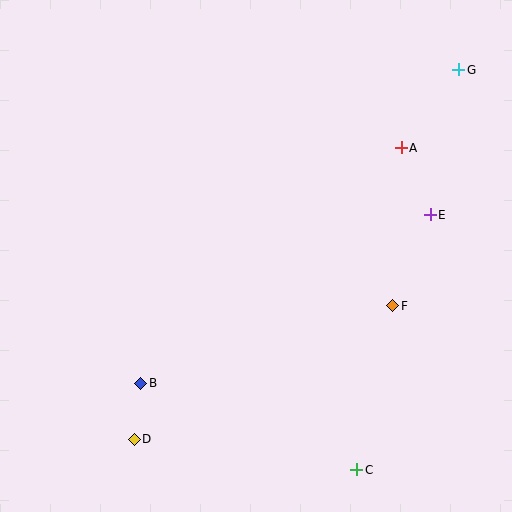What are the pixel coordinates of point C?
Point C is at (357, 470).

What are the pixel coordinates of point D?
Point D is at (134, 439).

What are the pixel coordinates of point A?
Point A is at (401, 148).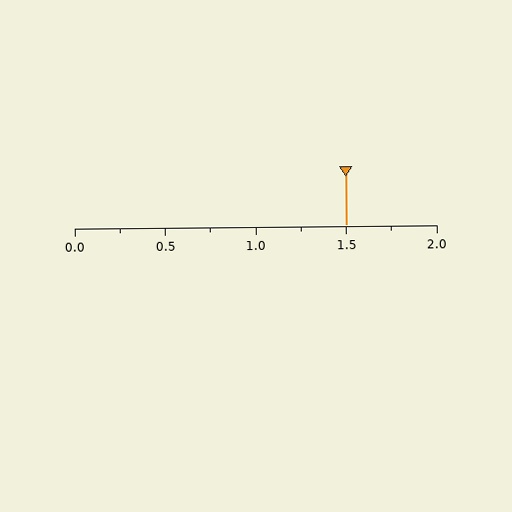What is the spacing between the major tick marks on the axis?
The major ticks are spaced 0.5 apart.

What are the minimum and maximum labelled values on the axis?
The axis runs from 0.0 to 2.0.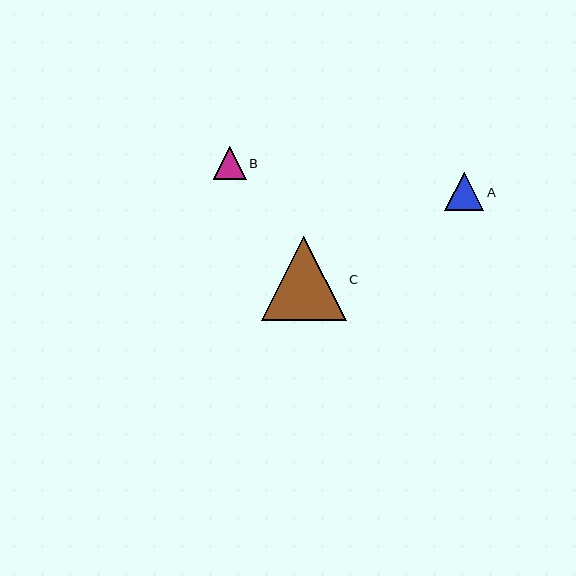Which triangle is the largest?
Triangle C is the largest with a size of approximately 84 pixels.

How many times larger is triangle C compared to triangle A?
Triangle C is approximately 2.2 times the size of triangle A.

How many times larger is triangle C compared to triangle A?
Triangle C is approximately 2.2 times the size of triangle A.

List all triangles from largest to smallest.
From largest to smallest: C, A, B.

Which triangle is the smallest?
Triangle B is the smallest with a size of approximately 33 pixels.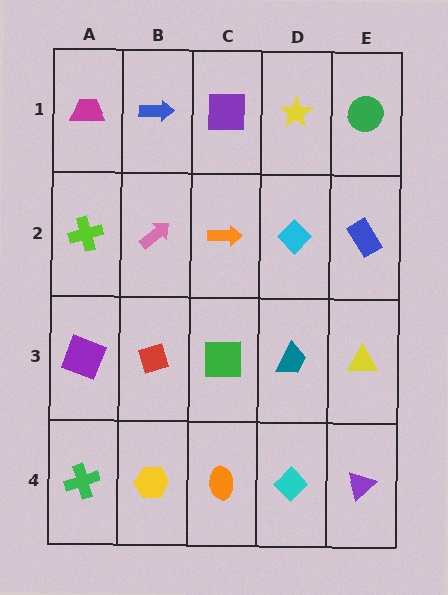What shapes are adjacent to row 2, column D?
A yellow star (row 1, column D), a teal trapezoid (row 3, column D), an orange arrow (row 2, column C), a blue rectangle (row 2, column E).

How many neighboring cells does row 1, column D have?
3.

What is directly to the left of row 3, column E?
A teal trapezoid.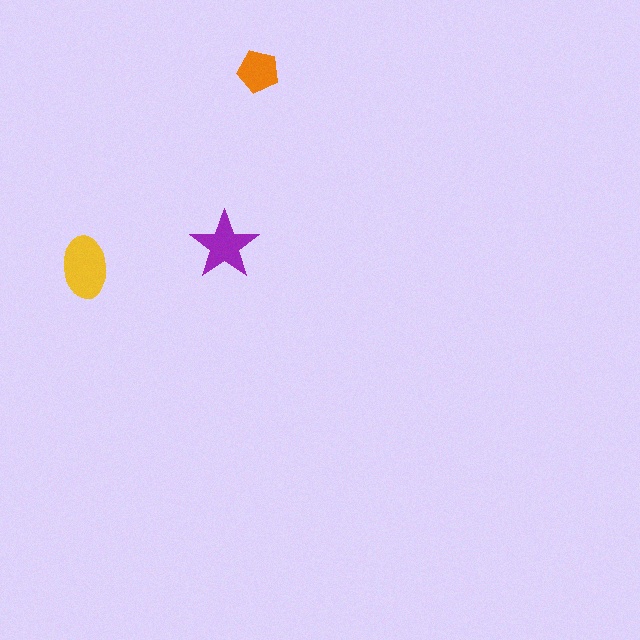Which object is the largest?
The yellow ellipse.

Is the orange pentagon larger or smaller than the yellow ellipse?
Smaller.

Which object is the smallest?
The orange pentagon.